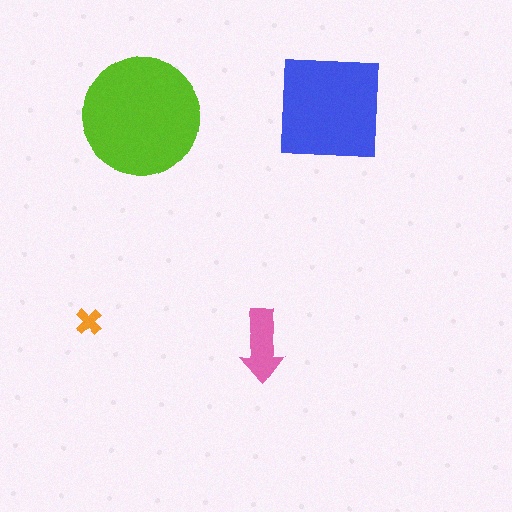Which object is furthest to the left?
The orange cross is leftmost.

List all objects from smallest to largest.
The orange cross, the pink arrow, the blue square, the lime circle.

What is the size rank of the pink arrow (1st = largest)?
3rd.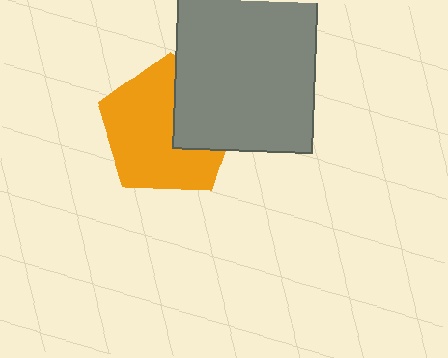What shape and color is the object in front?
The object in front is a gray rectangle.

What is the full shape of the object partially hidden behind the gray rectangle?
The partially hidden object is an orange pentagon.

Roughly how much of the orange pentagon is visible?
Most of it is visible (roughly 68%).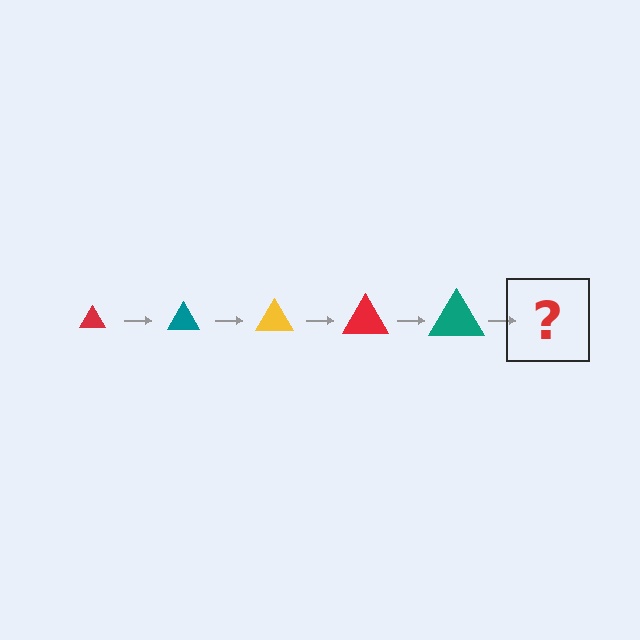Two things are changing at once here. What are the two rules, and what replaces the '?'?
The two rules are that the triangle grows larger each step and the color cycles through red, teal, and yellow. The '?' should be a yellow triangle, larger than the previous one.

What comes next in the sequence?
The next element should be a yellow triangle, larger than the previous one.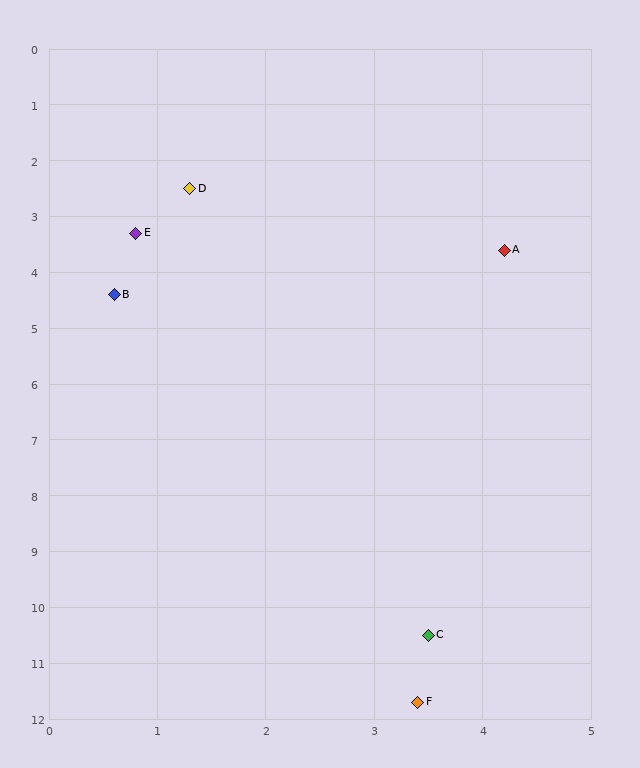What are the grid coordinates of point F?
Point F is at approximately (3.4, 11.7).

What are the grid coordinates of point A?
Point A is at approximately (4.2, 3.6).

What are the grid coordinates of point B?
Point B is at approximately (0.6, 4.4).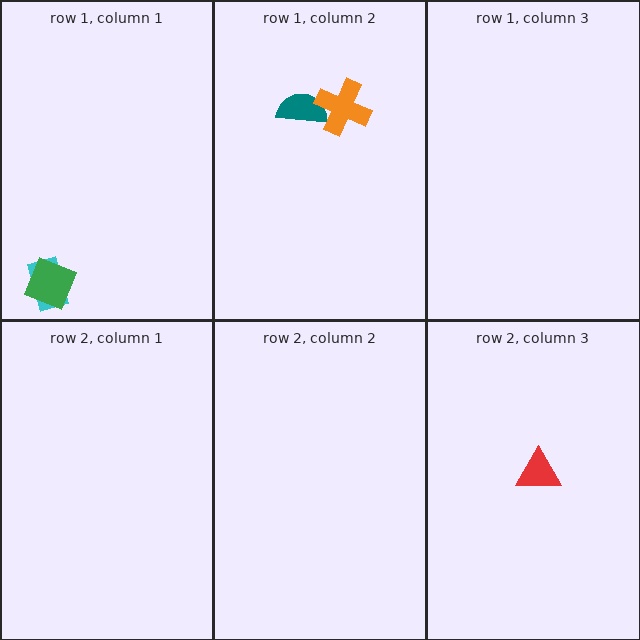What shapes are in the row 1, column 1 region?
The cyan rectangle, the green diamond.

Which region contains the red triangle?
The row 2, column 3 region.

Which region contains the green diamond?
The row 1, column 1 region.